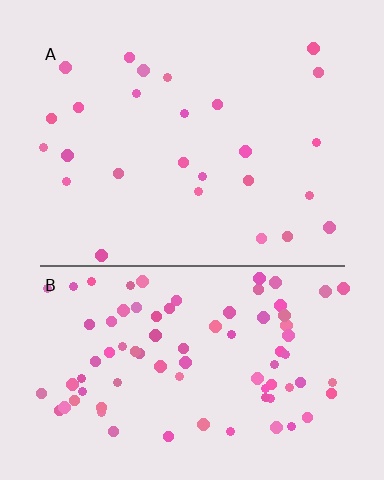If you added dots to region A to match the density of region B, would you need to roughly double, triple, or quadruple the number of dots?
Approximately triple.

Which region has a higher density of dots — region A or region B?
B (the bottom).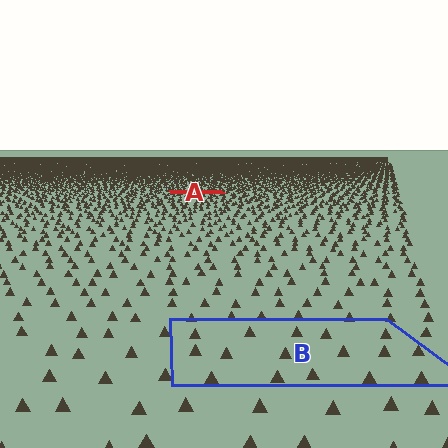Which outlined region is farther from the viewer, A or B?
Region A is farther from the viewer — the texture elements inside it appear smaller and more densely packed.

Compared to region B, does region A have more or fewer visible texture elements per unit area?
Region A has more texture elements per unit area — they are packed more densely because it is farther away.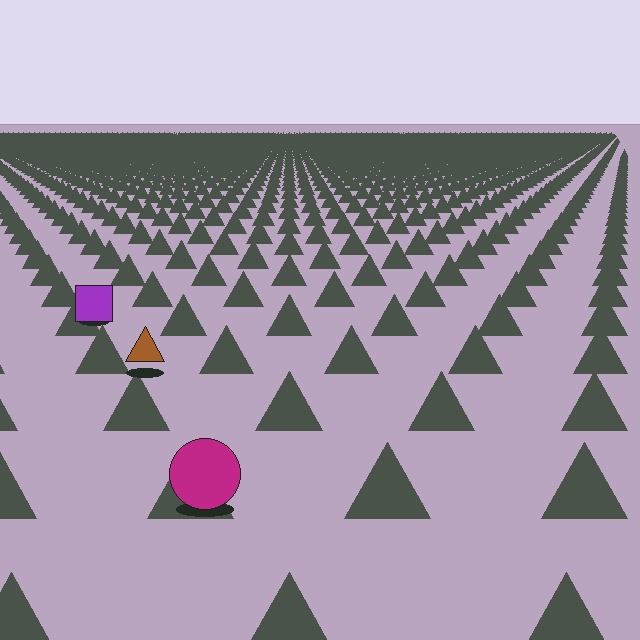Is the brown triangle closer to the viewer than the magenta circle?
No. The magenta circle is closer — you can tell from the texture gradient: the ground texture is coarser near it.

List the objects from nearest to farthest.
From nearest to farthest: the magenta circle, the brown triangle, the purple square.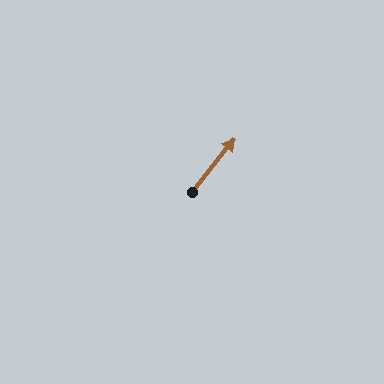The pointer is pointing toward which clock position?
Roughly 1 o'clock.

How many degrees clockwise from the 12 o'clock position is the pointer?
Approximately 39 degrees.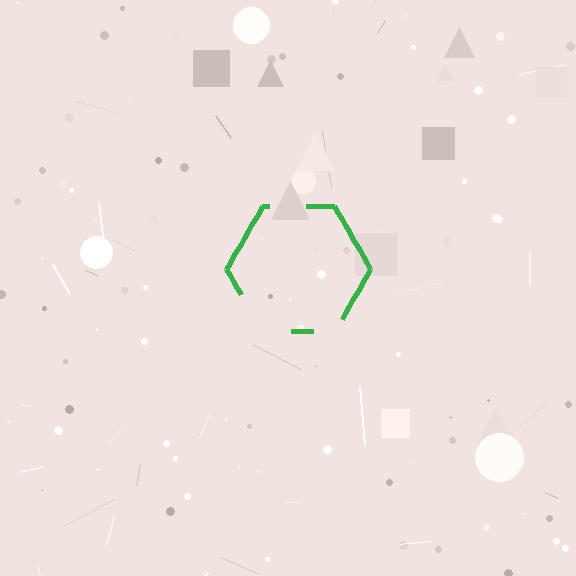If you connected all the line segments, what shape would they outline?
They would outline a hexagon.